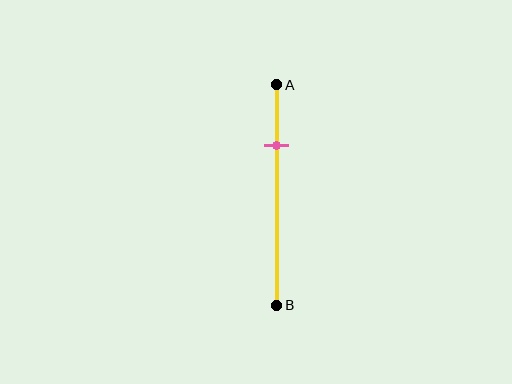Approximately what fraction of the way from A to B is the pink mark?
The pink mark is approximately 30% of the way from A to B.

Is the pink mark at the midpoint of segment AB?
No, the mark is at about 30% from A, not at the 50% midpoint.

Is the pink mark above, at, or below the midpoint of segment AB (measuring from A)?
The pink mark is above the midpoint of segment AB.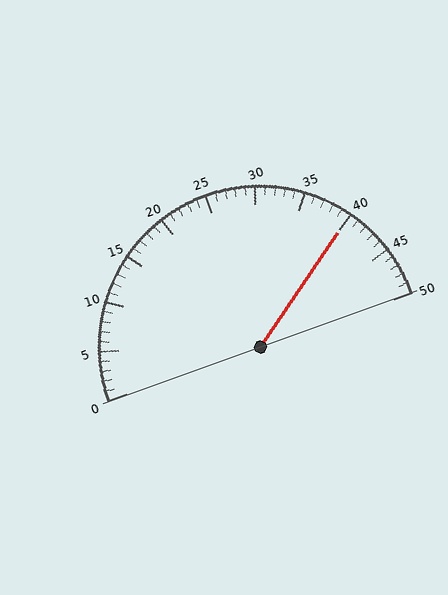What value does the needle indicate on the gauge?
The needle indicates approximately 40.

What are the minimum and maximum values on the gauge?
The gauge ranges from 0 to 50.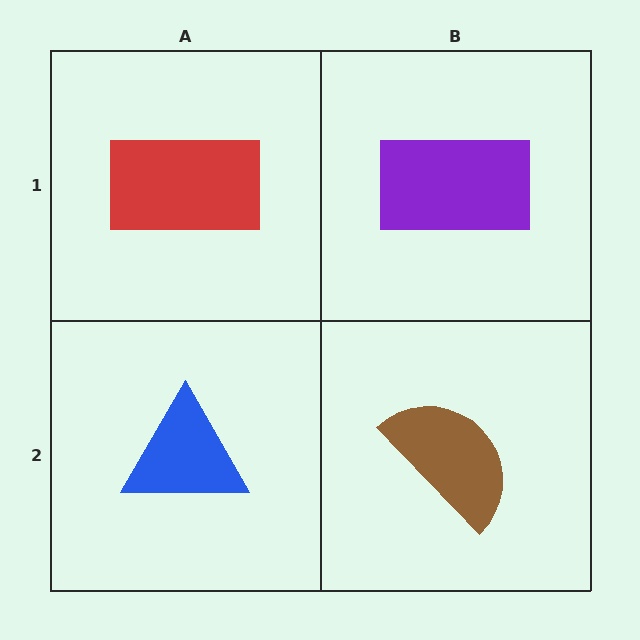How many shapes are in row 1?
2 shapes.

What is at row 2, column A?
A blue triangle.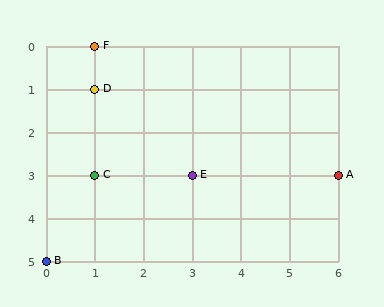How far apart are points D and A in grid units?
Points D and A are 5 columns and 2 rows apart (about 5.4 grid units diagonally).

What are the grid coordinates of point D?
Point D is at grid coordinates (1, 1).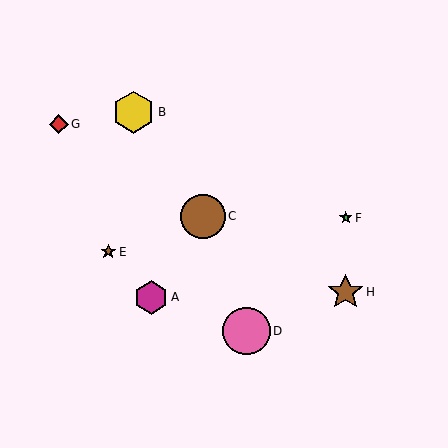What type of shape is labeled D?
Shape D is a pink circle.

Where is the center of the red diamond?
The center of the red diamond is at (59, 124).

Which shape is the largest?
The pink circle (labeled D) is the largest.